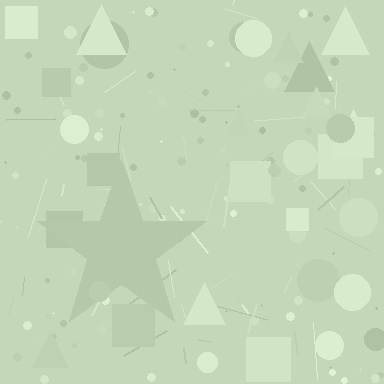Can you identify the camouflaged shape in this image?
The camouflaged shape is a star.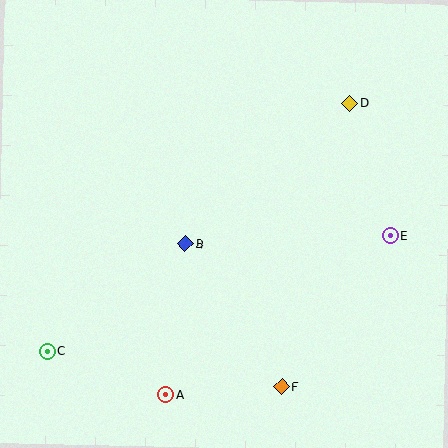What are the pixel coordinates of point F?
Point F is at (282, 386).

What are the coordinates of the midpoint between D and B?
The midpoint between D and B is at (267, 173).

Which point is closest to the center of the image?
Point B at (185, 244) is closest to the center.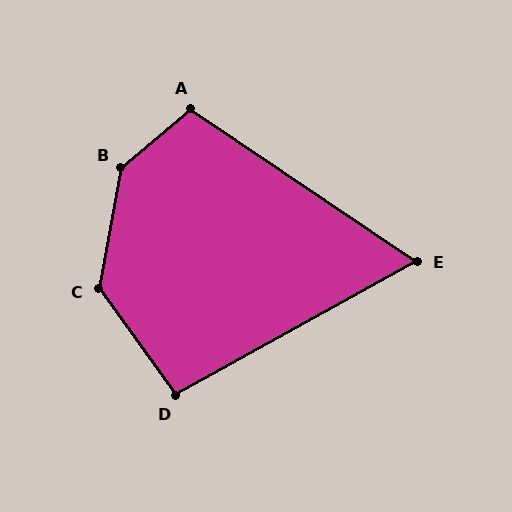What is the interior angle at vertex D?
Approximately 97 degrees (obtuse).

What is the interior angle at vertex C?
Approximately 133 degrees (obtuse).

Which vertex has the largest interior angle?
B, at approximately 141 degrees.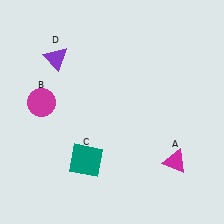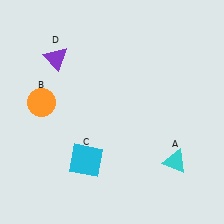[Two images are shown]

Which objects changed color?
A changed from magenta to cyan. B changed from magenta to orange. C changed from teal to cyan.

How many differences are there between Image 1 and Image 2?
There are 3 differences between the two images.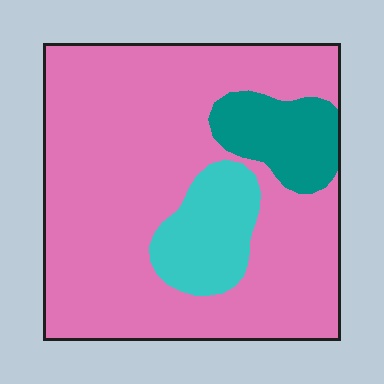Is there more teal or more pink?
Pink.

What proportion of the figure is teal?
Teal takes up about one tenth (1/10) of the figure.